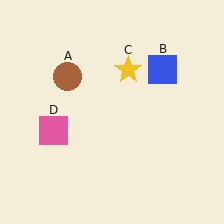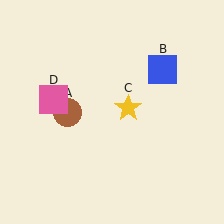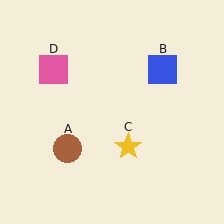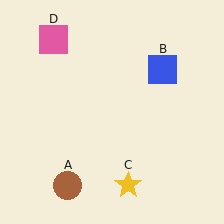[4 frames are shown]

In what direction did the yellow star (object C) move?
The yellow star (object C) moved down.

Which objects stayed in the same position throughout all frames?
Blue square (object B) remained stationary.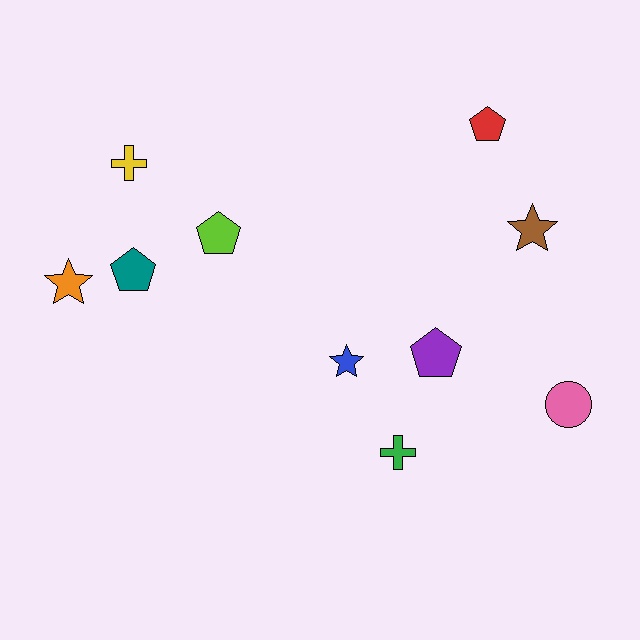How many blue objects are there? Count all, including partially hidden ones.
There is 1 blue object.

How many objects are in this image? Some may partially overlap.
There are 10 objects.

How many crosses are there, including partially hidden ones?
There are 2 crosses.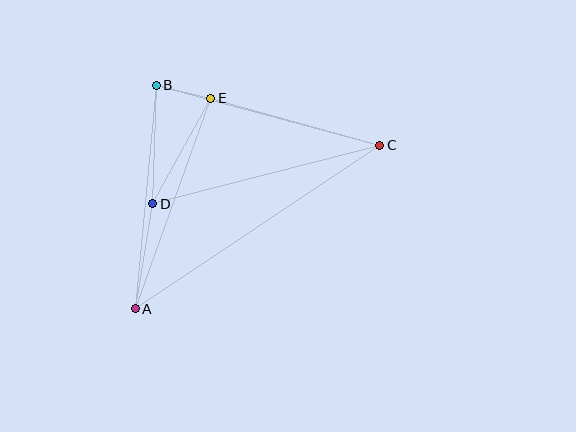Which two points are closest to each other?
Points B and E are closest to each other.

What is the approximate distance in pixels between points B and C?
The distance between B and C is approximately 232 pixels.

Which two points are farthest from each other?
Points A and C are farthest from each other.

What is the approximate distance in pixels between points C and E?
The distance between C and E is approximately 175 pixels.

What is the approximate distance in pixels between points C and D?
The distance between C and D is approximately 234 pixels.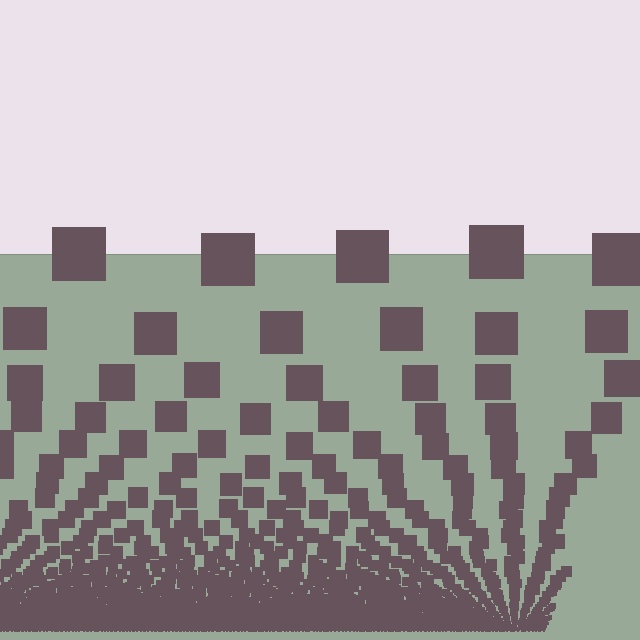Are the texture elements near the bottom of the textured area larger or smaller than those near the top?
Smaller. The gradient is inverted — elements near the bottom are smaller and denser.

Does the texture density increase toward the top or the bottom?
Density increases toward the bottom.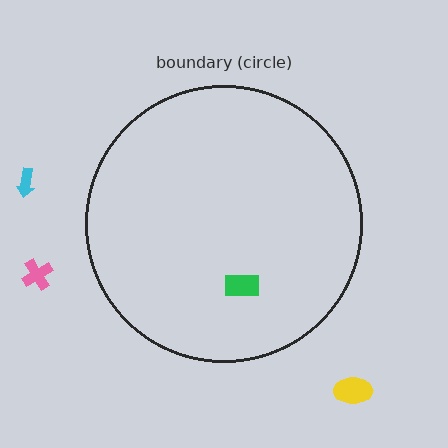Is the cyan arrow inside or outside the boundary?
Outside.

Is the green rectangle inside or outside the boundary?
Inside.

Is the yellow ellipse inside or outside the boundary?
Outside.